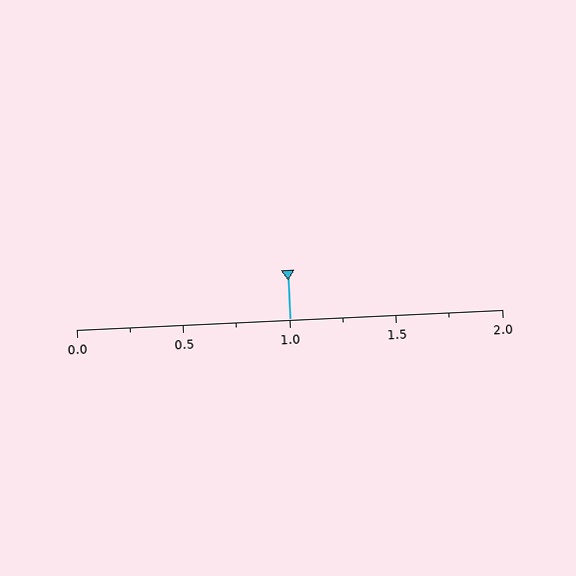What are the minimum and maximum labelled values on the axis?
The axis runs from 0.0 to 2.0.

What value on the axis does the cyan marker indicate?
The marker indicates approximately 1.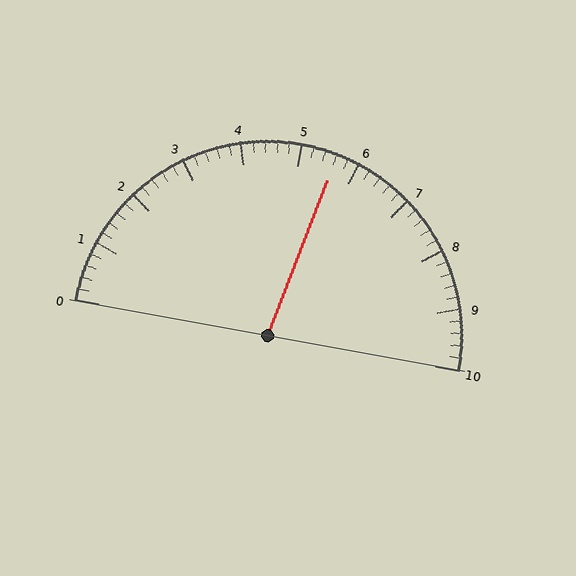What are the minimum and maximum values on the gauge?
The gauge ranges from 0 to 10.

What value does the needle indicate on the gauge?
The needle indicates approximately 5.6.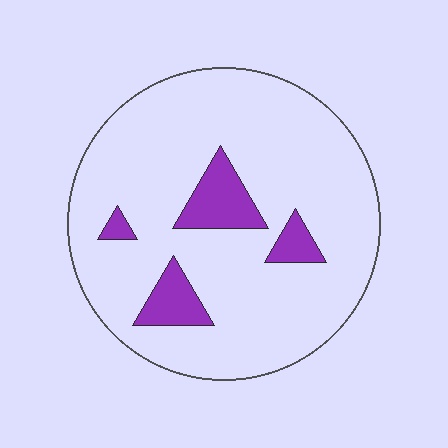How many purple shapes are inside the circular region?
4.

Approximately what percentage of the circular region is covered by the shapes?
Approximately 10%.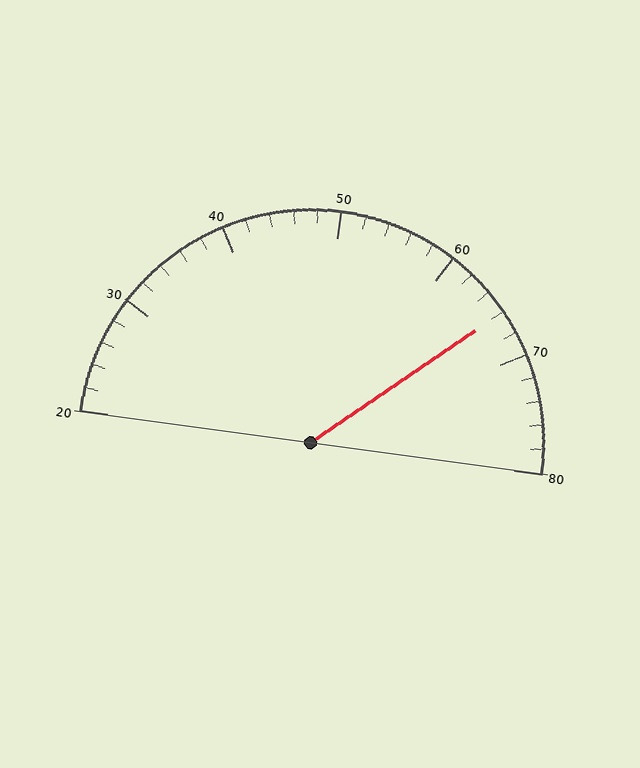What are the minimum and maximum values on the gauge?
The gauge ranges from 20 to 80.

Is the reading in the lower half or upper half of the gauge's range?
The reading is in the upper half of the range (20 to 80).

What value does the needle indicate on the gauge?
The needle indicates approximately 66.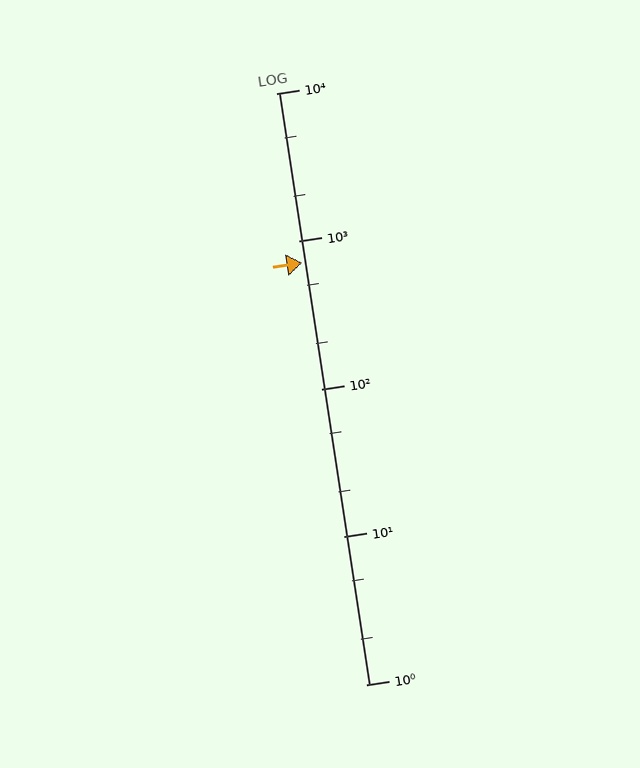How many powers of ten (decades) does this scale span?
The scale spans 4 decades, from 1 to 10000.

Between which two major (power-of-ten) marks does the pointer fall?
The pointer is between 100 and 1000.